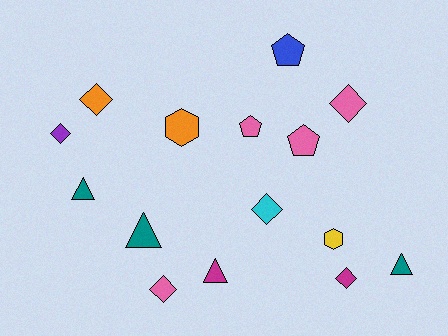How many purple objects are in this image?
There is 1 purple object.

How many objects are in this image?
There are 15 objects.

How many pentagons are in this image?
There are 3 pentagons.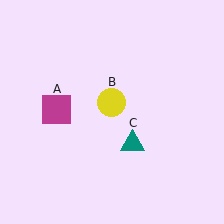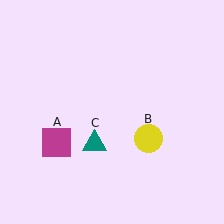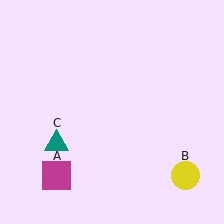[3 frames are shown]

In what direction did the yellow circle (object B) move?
The yellow circle (object B) moved down and to the right.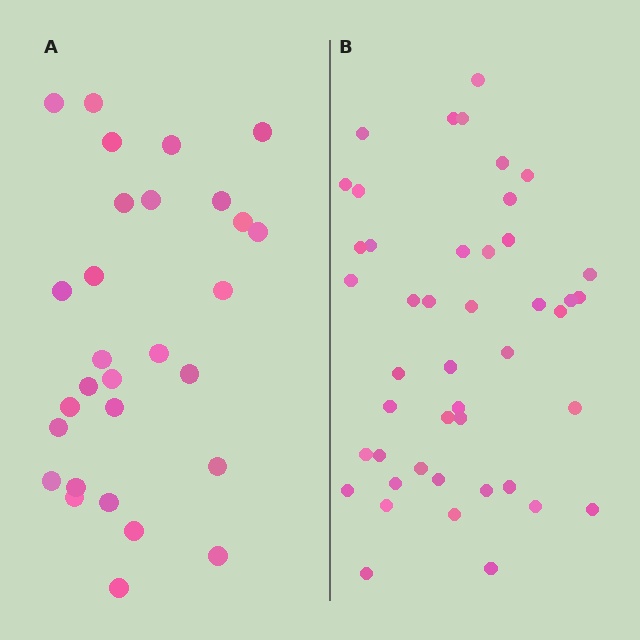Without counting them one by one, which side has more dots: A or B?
Region B (the right region) has more dots.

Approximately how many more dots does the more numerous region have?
Region B has approximately 15 more dots than region A.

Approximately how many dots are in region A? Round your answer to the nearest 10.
About 30 dots. (The exact count is 29, which rounds to 30.)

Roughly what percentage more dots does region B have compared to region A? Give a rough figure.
About 55% more.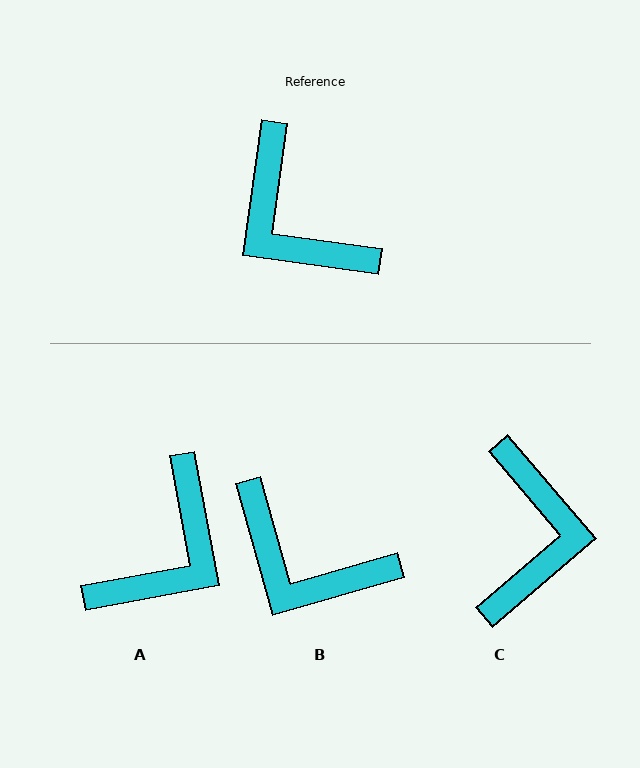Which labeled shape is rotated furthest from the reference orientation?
C, about 138 degrees away.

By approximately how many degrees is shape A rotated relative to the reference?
Approximately 108 degrees counter-clockwise.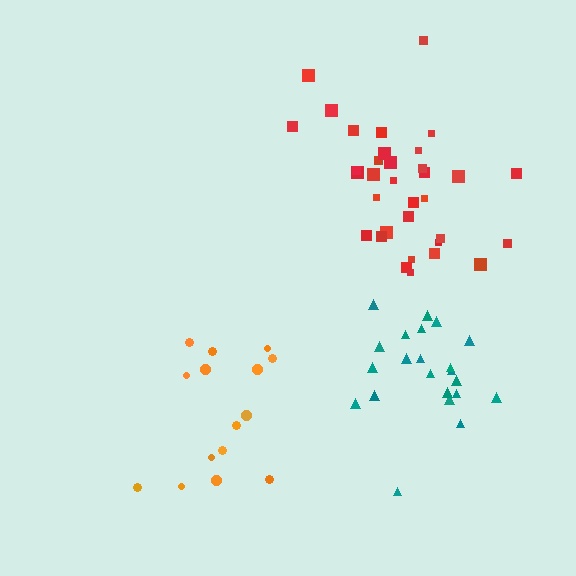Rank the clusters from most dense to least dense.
teal, red, orange.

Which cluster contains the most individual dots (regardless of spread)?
Red (34).